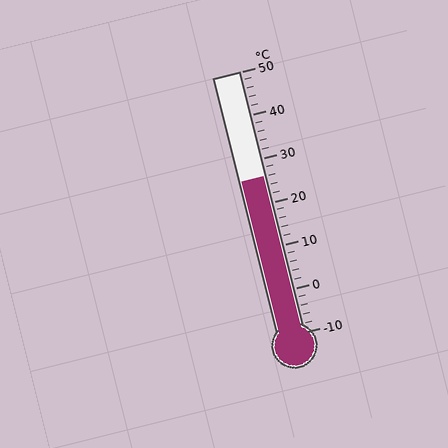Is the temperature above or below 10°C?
The temperature is above 10°C.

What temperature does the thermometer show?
The thermometer shows approximately 26°C.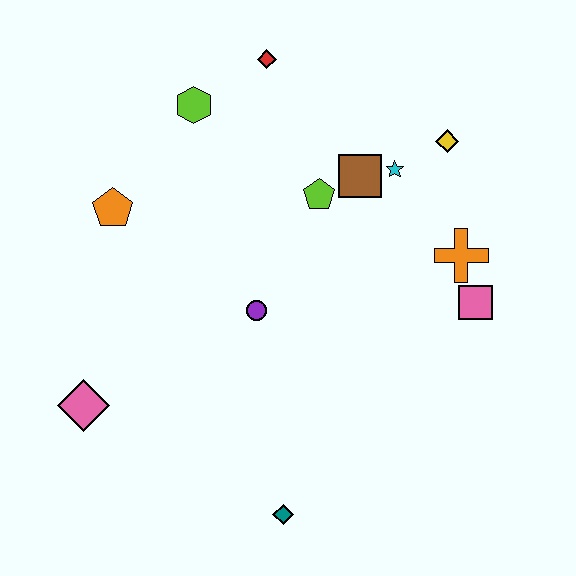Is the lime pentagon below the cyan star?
Yes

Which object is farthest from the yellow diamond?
The pink diamond is farthest from the yellow diamond.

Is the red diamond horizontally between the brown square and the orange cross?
No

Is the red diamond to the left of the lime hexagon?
No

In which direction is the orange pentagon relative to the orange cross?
The orange pentagon is to the left of the orange cross.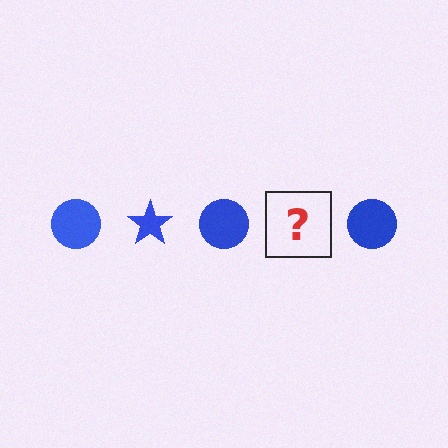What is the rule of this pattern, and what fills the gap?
The rule is that the pattern cycles through circle, star shapes in blue. The gap should be filled with a blue star.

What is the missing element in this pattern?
The missing element is a blue star.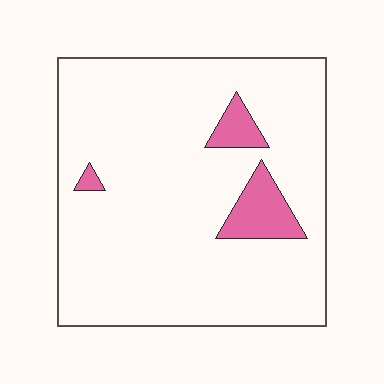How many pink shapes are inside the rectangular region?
3.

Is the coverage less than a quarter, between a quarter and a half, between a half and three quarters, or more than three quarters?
Less than a quarter.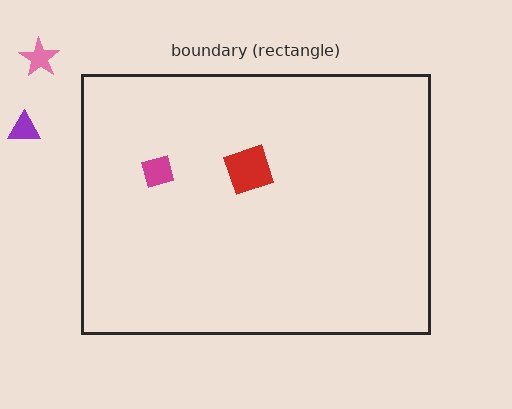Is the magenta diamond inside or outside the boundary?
Inside.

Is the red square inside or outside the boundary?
Inside.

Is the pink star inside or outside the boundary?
Outside.